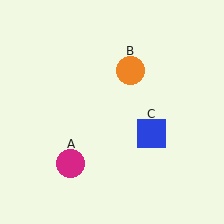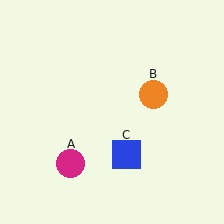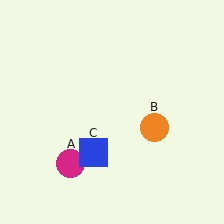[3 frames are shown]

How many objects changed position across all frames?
2 objects changed position: orange circle (object B), blue square (object C).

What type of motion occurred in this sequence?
The orange circle (object B), blue square (object C) rotated clockwise around the center of the scene.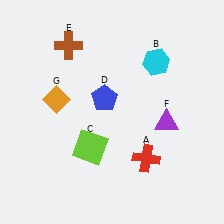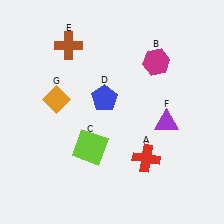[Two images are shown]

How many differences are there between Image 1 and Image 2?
There is 1 difference between the two images.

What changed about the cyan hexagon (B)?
In Image 1, B is cyan. In Image 2, it changed to magenta.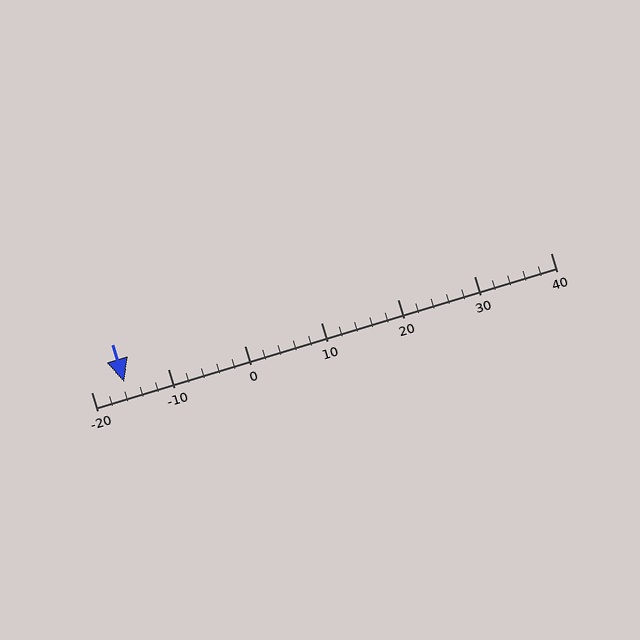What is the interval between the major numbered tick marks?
The major tick marks are spaced 10 units apart.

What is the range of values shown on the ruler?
The ruler shows values from -20 to 40.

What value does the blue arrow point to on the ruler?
The blue arrow points to approximately -16.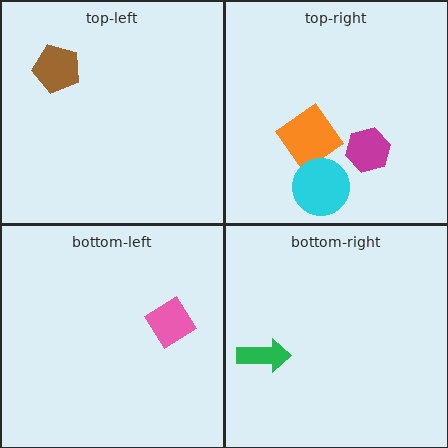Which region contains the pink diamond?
The bottom-left region.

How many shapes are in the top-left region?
1.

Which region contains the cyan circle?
The top-right region.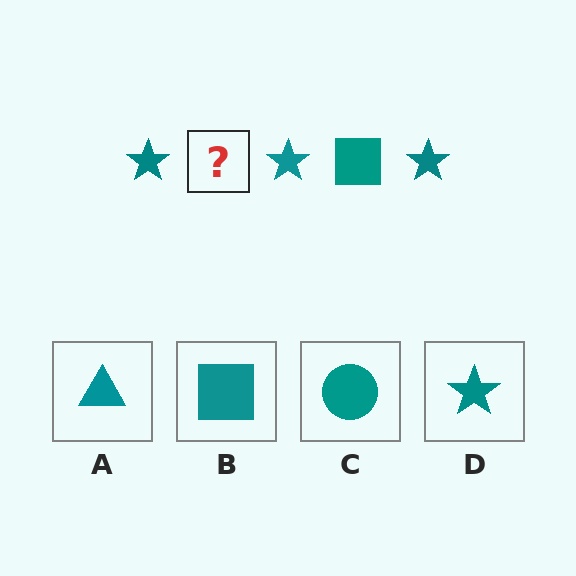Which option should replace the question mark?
Option B.